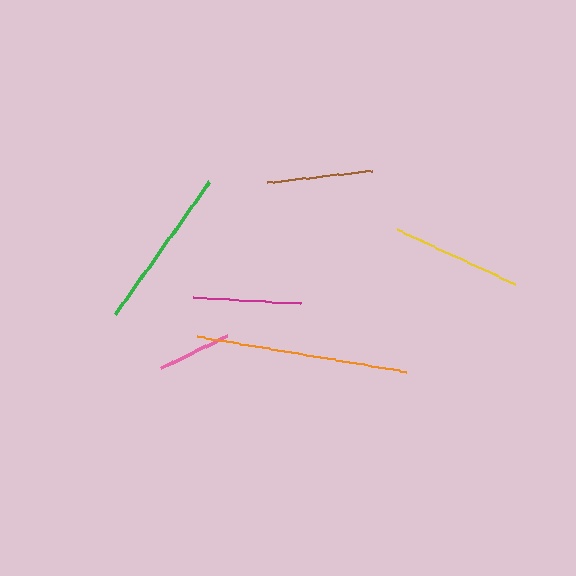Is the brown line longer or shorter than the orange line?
The orange line is longer than the brown line.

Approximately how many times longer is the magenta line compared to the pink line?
The magenta line is approximately 1.5 times the length of the pink line.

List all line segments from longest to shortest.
From longest to shortest: orange, green, yellow, magenta, brown, pink.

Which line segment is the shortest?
The pink line is the shortest at approximately 73 pixels.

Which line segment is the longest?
The orange line is the longest at approximately 212 pixels.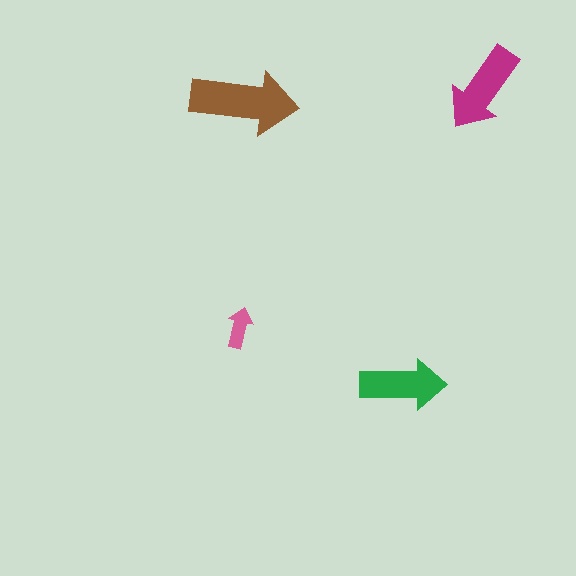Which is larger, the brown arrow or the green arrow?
The brown one.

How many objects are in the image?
There are 4 objects in the image.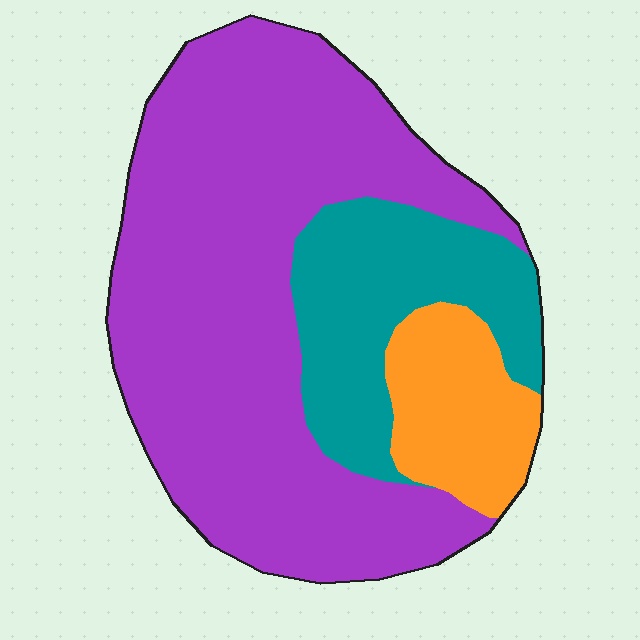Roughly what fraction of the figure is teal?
Teal covers 21% of the figure.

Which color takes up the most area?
Purple, at roughly 65%.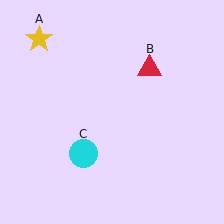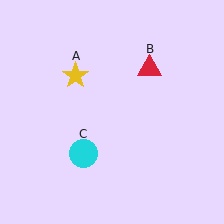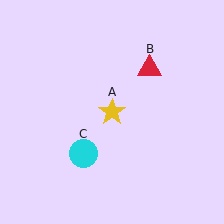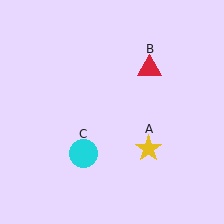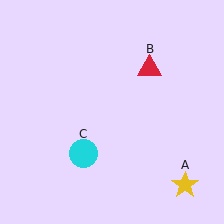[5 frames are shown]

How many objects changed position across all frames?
1 object changed position: yellow star (object A).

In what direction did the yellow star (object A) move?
The yellow star (object A) moved down and to the right.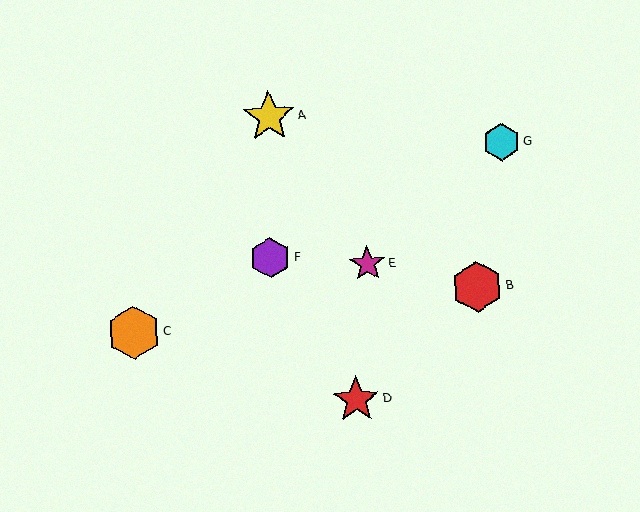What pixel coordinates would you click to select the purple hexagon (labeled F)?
Click at (270, 258) to select the purple hexagon F.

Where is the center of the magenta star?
The center of the magenta star is at (367, 264).